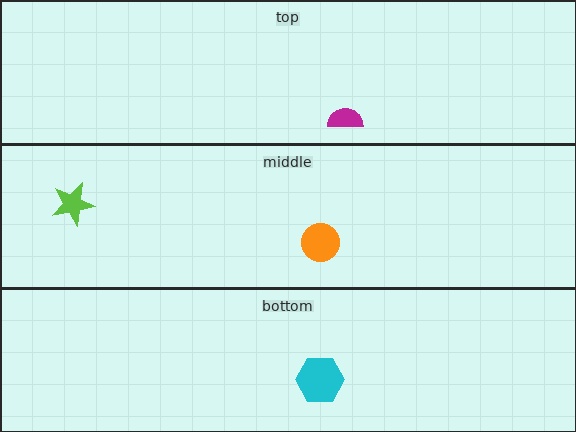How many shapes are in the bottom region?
1.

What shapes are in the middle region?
The orange circle, the lime star.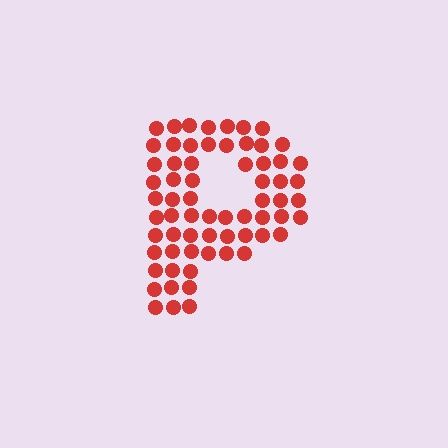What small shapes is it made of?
It is made of small circles.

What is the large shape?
The large shape is the letter P.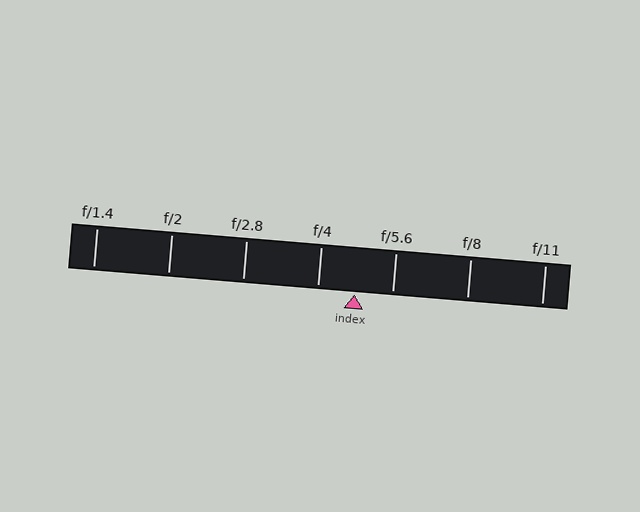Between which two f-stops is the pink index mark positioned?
The index mark is between f/4 and f/5.6.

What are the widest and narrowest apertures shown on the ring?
The widest aperture shown is f/1.4 and the narrowest is f/11.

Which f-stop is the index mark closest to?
The index mark is closest to f/5.6.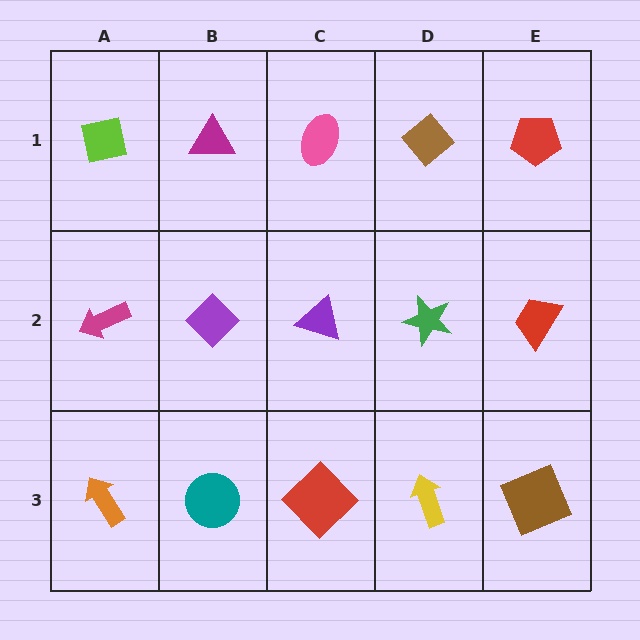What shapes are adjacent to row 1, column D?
A green star (row 2, column D), a pink ellipse (row 1, column C), a red pentagon (row 1, column E).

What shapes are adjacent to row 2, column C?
A pink ellipse (row 1, column C), a red diamond (row 3, column C), a purple diamond (row 2, column B), a green star (row 2, column D).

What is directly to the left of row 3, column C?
A teal circle.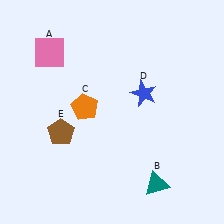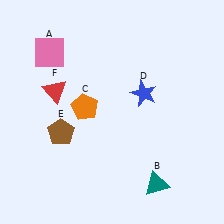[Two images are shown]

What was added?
A red triangle (F) was added in Image 2.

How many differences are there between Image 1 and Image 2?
There is 1 difference between the two images.